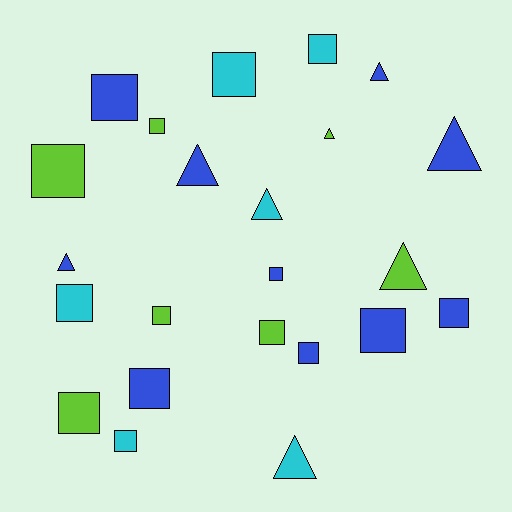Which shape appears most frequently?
Square, with 15 objects.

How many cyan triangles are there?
There are 2 cyan triangles.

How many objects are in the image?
There are 23 objects.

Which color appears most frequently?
Blue, with 10 objects.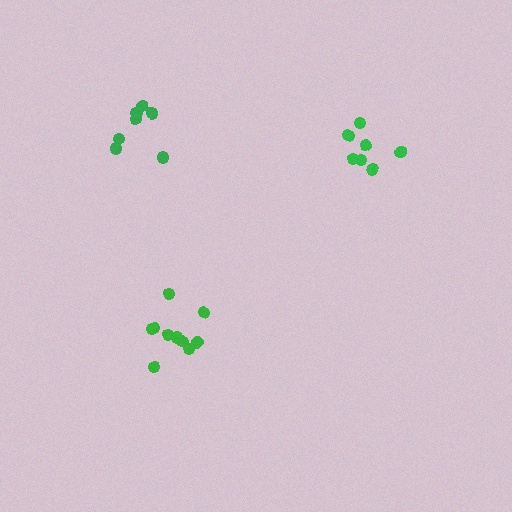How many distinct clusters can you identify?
There are 3 distinct clusters.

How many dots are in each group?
Group 1: 7 dots, Group 2: 7 dots, Group 3: 10 dots (24 total).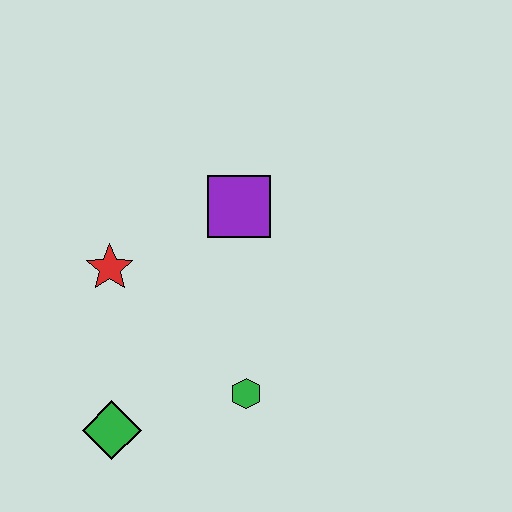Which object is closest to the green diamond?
The green hexagon is closest to the green diamond.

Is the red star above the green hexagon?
Yes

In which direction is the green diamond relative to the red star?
The green diamond is below the red star.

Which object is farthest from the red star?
The green hexagon is farthest from the red star.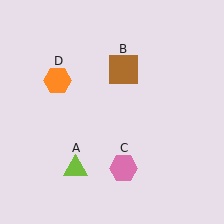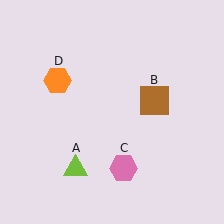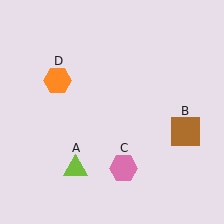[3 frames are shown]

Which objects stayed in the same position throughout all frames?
Lime triangle (object A) and pink hexagon (object C) and orange hexagon (object D) remained stationary.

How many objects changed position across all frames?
1 object changed position: brown square (object B).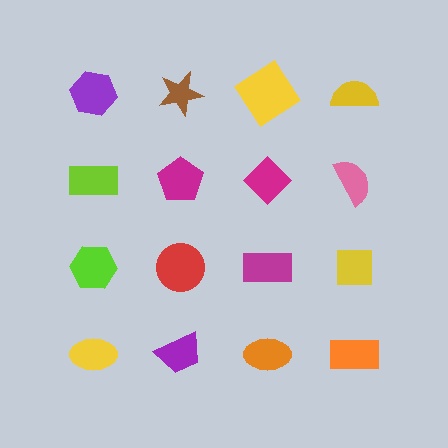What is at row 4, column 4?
An orange rectangle.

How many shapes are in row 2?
4 shapes.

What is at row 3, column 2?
A red circle.